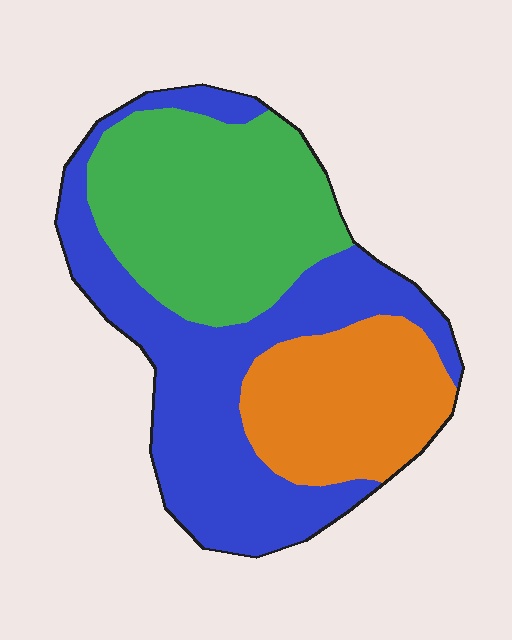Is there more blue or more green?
Blue.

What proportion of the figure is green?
Green takes up about one third (1/3) of the figure.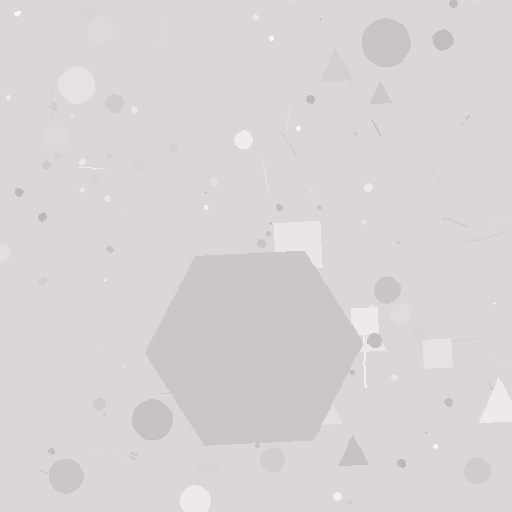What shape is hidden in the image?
A hexagon is hidden in the image.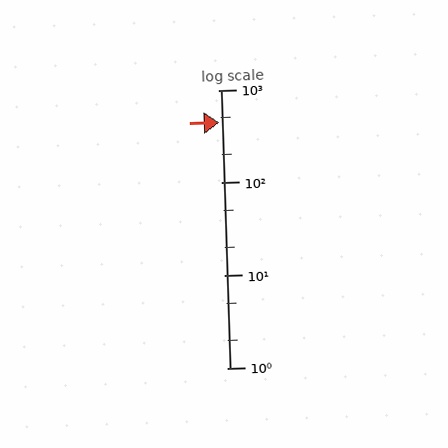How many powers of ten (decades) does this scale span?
The scale spans 3 decades, from 1 to 1000.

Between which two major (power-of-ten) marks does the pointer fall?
The pointer is between 100 and 1000.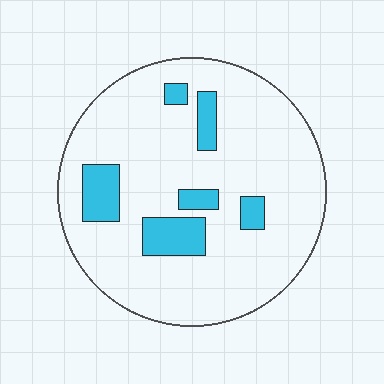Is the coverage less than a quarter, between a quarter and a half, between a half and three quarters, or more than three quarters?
Less than a quarter.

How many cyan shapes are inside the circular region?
6.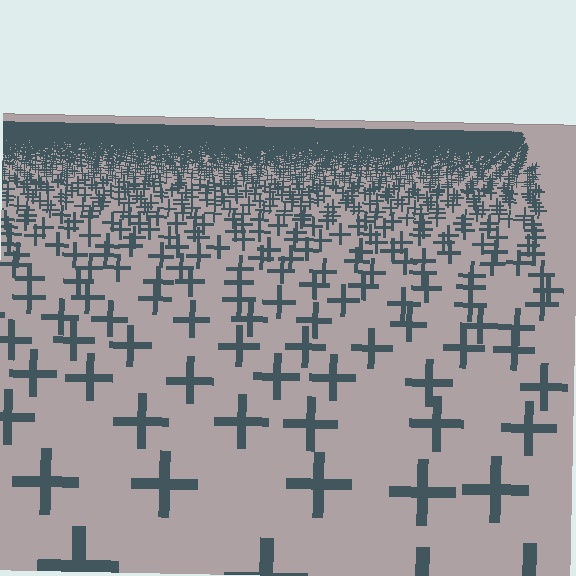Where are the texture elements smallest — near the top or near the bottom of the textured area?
Near the top.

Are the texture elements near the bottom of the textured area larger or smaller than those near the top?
Larger. Near the bottom, elements are closer to the viewer and appear at a bigger on-screen size.